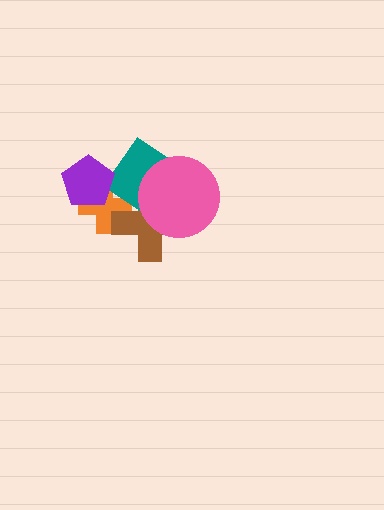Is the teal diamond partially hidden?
Yes, it is partially covered by another shape.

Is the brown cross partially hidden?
Yes, it is partially covered by another shape.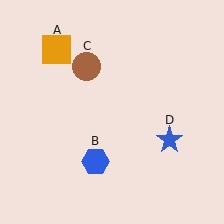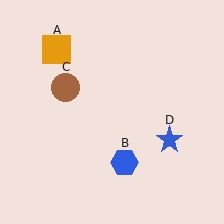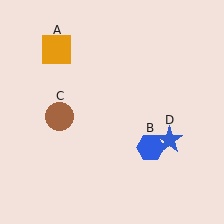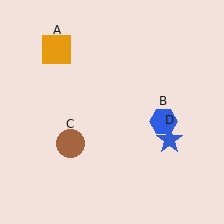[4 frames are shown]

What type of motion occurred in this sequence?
The blue hexagon (object B), brown circle (object C) rotated counterclockwise around the center of the scene.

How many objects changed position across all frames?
2 objects changed position: blue hexagon (object B), brown circle (object C).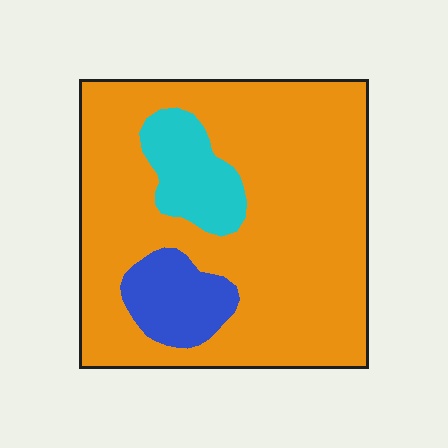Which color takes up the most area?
Orange, at roughly 80%.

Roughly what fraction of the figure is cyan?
Cyan takes up less than a sixth of the figure.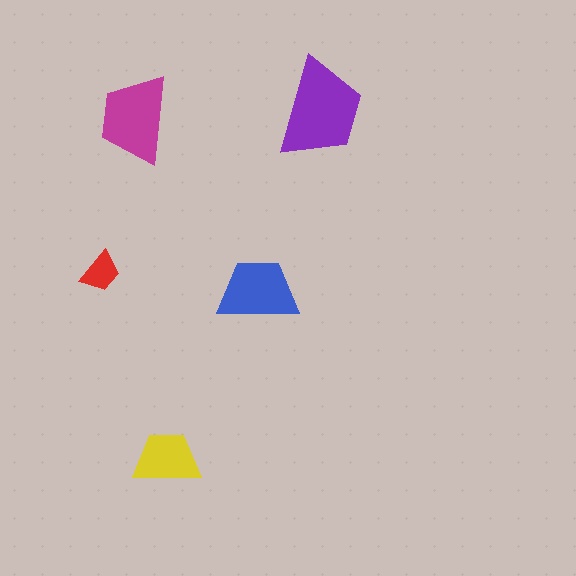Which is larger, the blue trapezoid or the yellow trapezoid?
The blue one.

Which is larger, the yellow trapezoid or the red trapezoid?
The yellow one.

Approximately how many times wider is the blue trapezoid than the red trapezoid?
About 2 times wider.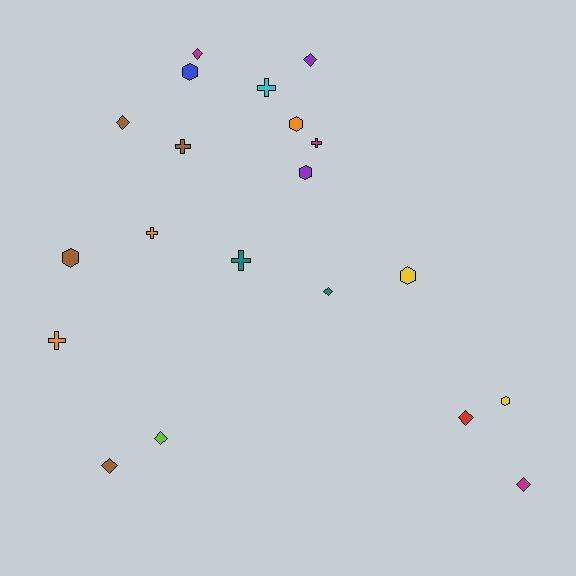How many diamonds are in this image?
There are 8 diamonds.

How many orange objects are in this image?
There are 3 orange objects.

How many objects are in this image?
There are 20 objects.